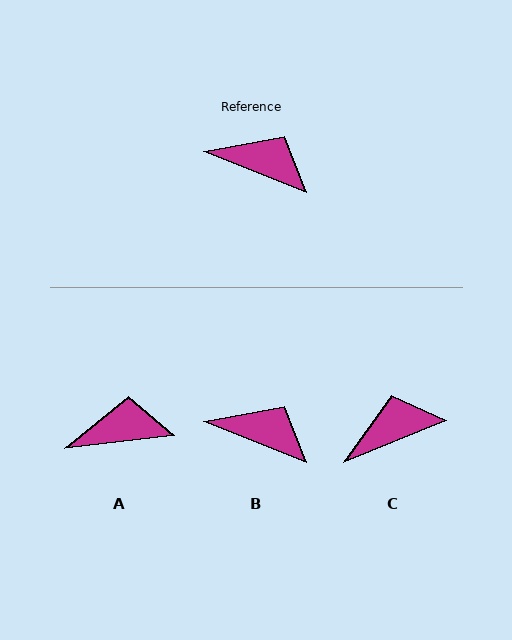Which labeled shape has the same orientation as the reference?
B.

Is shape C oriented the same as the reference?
No, it is off by about 43 degrees.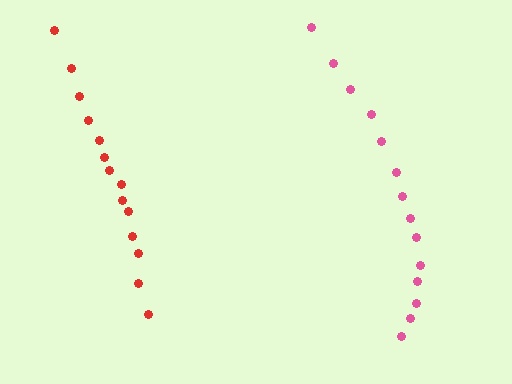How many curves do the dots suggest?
There are 2 distinct paths.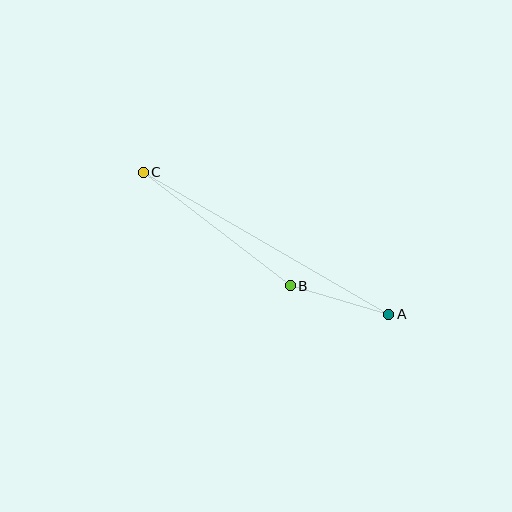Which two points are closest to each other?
Points A and B are closest to each other.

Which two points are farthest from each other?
Points A and C are farthest from each other.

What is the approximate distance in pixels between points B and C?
The distance between B and C is approximately 186 pixels.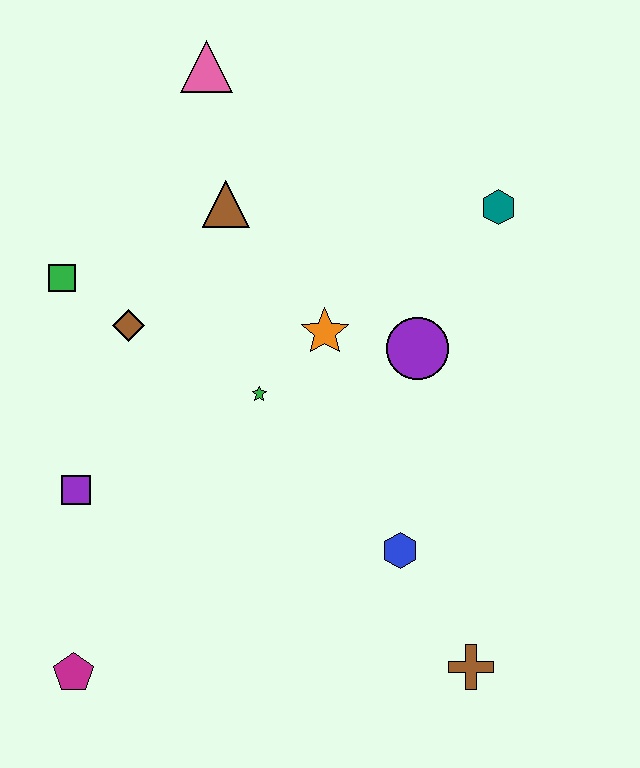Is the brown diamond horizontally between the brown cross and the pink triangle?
No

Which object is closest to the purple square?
The brown diamond is closest to the purple square.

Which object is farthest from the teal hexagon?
The magenta pentagon is farthest from the teal hexagon.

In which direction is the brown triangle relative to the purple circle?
The brown triangle is to the left of the purple circle.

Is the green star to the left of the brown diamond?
No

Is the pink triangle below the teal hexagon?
No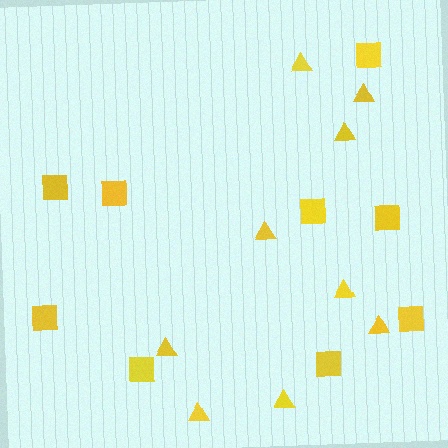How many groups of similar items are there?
There are 2 groups: one group of squares (9) and one group of triangles (9).